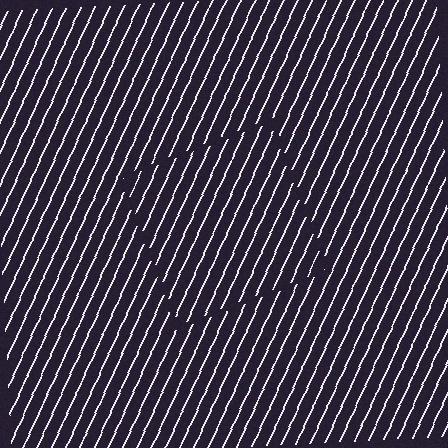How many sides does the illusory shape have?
4 sides — the line-ends trace a square.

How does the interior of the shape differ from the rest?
The interior of the shape contains the same grating, shifted by half a period — the contour is defined by the phase discontinuity where line-ends from the inner and outer gratings abut.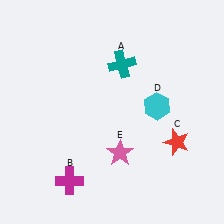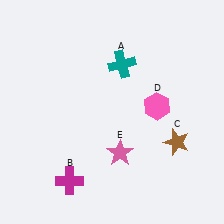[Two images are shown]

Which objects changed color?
C changed from red to brown. D changed from cyan to pink.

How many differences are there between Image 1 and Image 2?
There are 2 differences between the two images.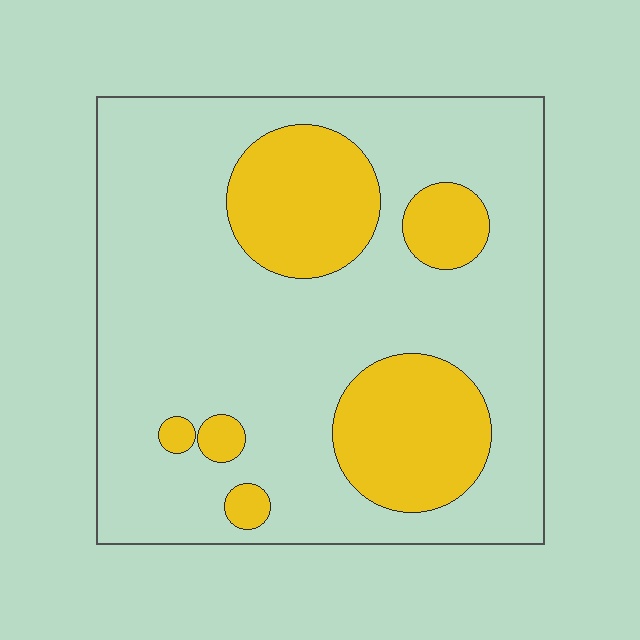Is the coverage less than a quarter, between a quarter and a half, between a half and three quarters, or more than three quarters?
Less than a quarter.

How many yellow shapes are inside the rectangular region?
6.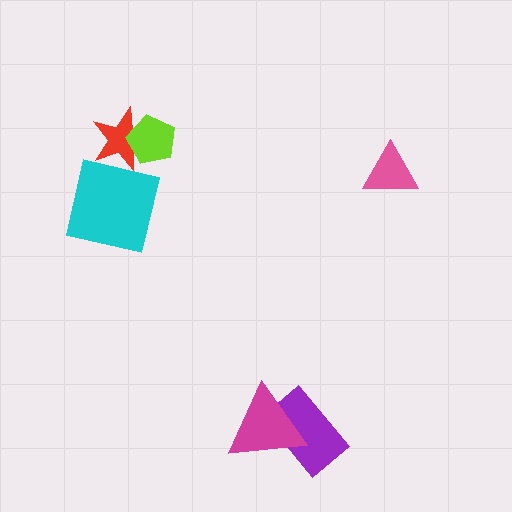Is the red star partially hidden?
Yes, it is partially covered by another shape.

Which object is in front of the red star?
The lime pentagon is in front of the red star.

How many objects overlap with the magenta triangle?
1 object overlaps with the magenta triangle.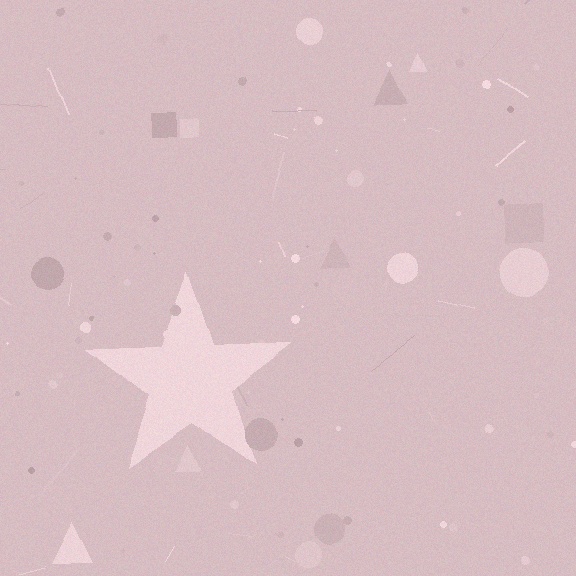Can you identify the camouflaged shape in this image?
The camouflaged shape is a star.